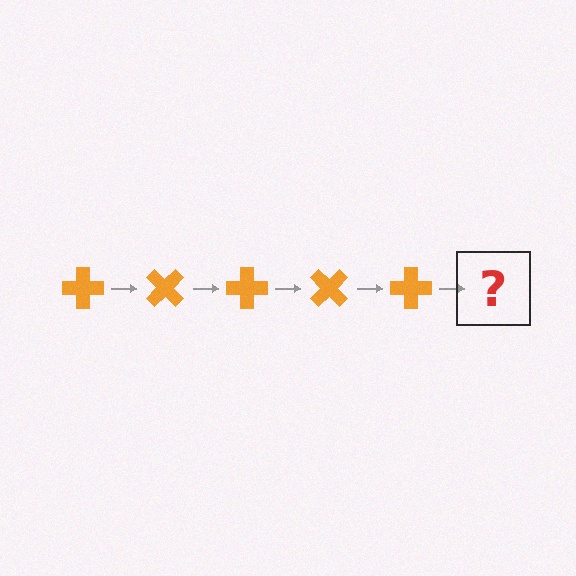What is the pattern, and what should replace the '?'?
The pattern is that the cross rotates 45 degrees each step. The '?' should be an orange cross rotated 225 degrees.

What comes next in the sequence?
The next element should be an orange cross rotated 225 degrees.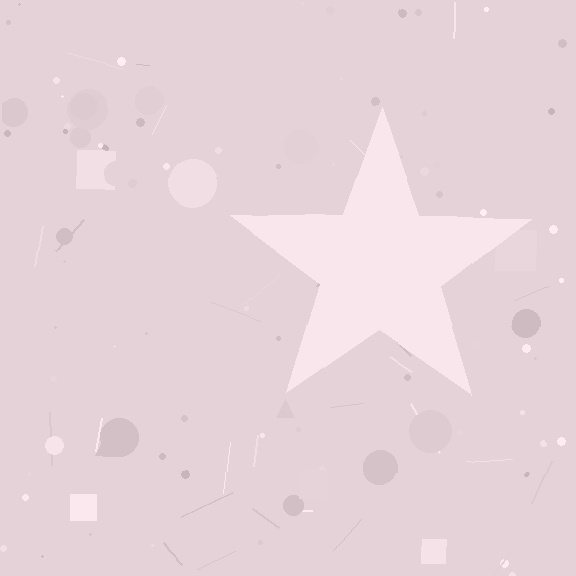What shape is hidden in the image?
A star is hidden in the image.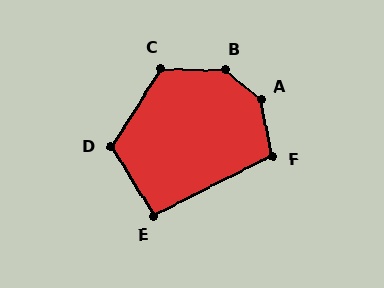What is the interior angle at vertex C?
Approximately 122 degrees (obtuse).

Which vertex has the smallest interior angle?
E, at approximately 95 degrees.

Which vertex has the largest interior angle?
A, at approximately 143 degrees.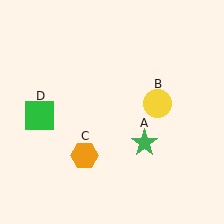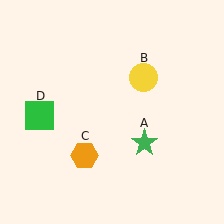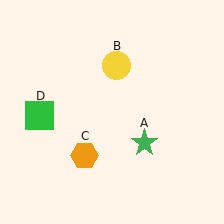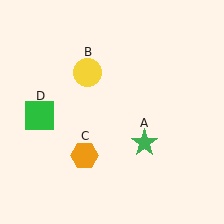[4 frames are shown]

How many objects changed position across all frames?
1 object changed position: yellow circle (object B).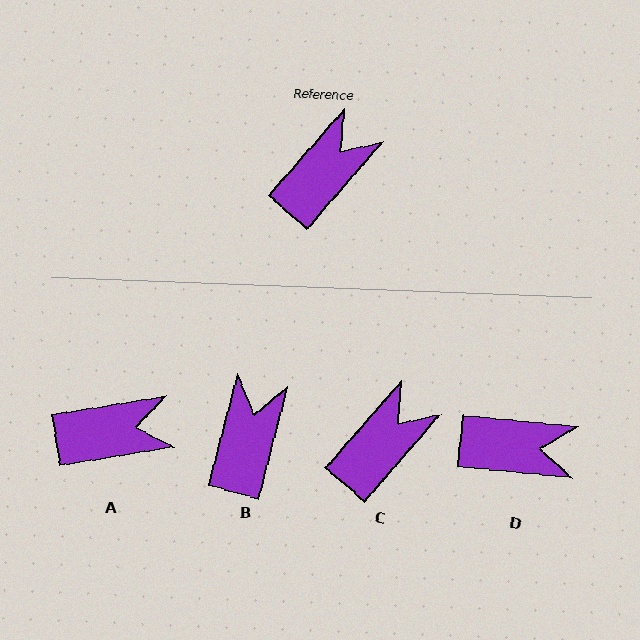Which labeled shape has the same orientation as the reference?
C.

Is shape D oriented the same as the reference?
No, it is off by about 55 degrees.